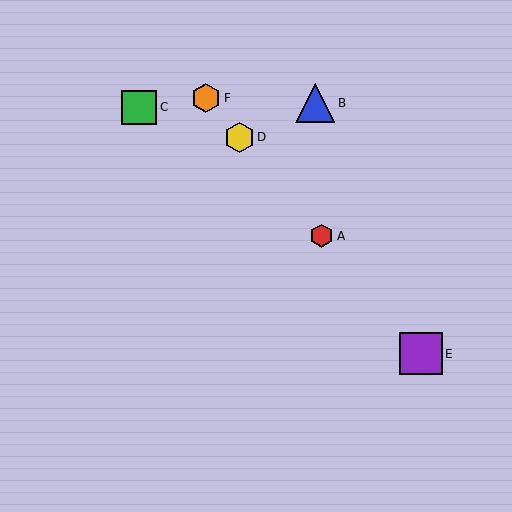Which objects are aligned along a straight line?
Objects A, D, E, F are aligned along a straight line.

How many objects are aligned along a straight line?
4 objects (A, D, E, F) are aligned along a straight line.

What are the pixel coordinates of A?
Object A is at (322, 236).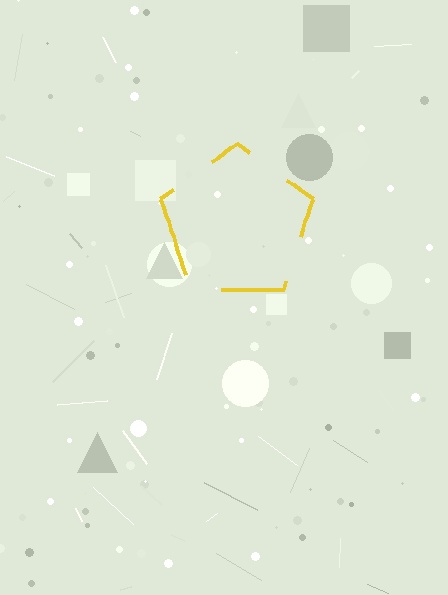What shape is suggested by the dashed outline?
The dashed outline suggests a pentagon.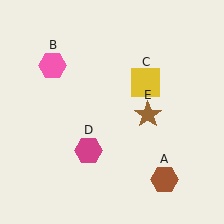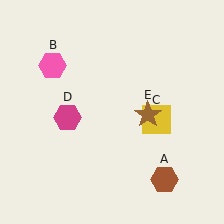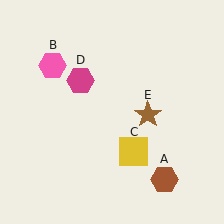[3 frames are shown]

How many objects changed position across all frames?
2 objects changed position: yellow square (object C), magenta hexagon (object D).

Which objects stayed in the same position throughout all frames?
Brown hexagon (object A) and pink hexagon (object B) and brown star (object E) remained stationary.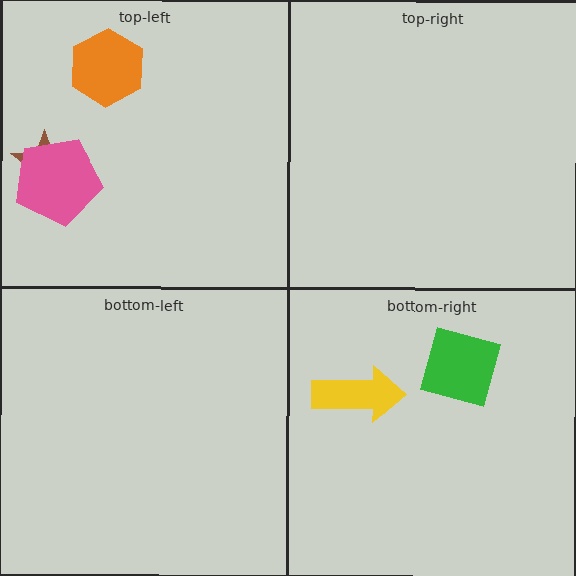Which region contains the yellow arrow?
The bottom-right region.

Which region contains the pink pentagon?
The top-left region.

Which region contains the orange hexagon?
The top-left region.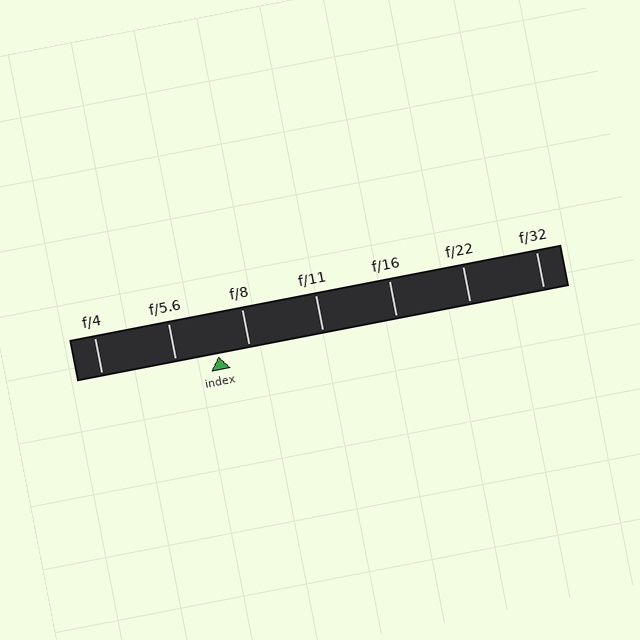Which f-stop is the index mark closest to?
The index mark is closest to f/8.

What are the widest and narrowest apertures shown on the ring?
The widest aperture shown is f/4 and the narrowest is f/32.